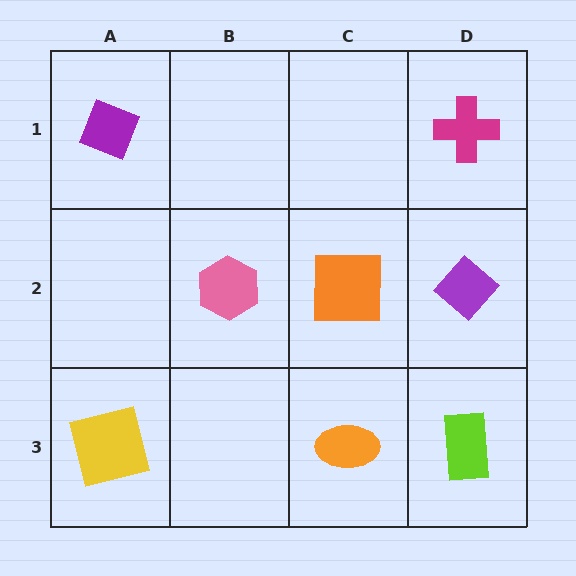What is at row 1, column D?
A magenta cross.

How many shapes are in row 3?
3 shapes.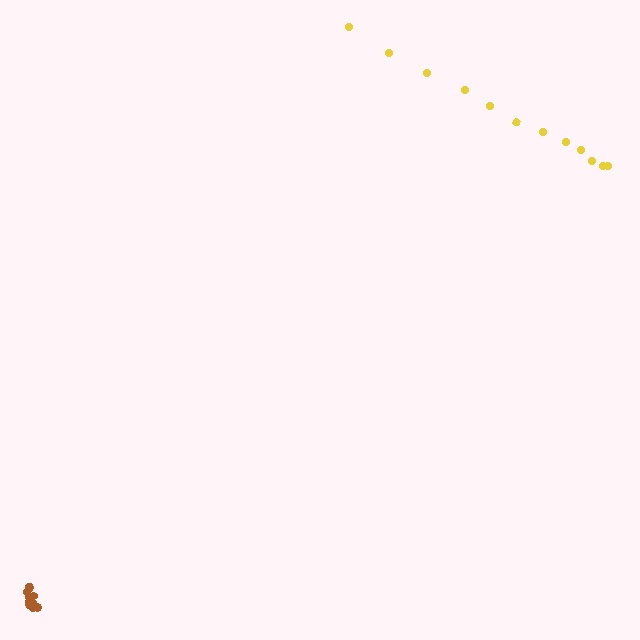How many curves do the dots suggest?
There are 2 distinct paths.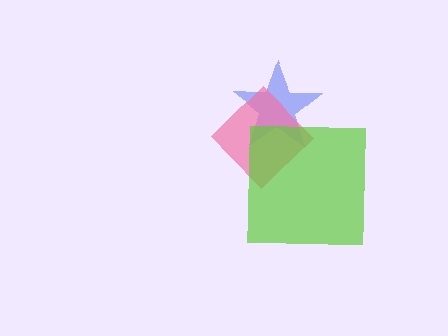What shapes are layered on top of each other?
The layered shapes are: a blue star, a pink diamond, a lime square.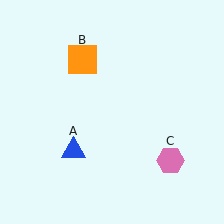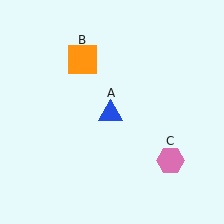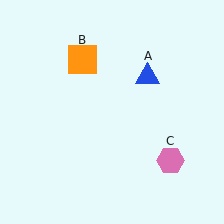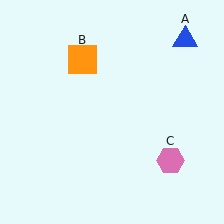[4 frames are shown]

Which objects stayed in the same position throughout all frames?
Orange square (object B) and pink hexagon (object C) remained stationary.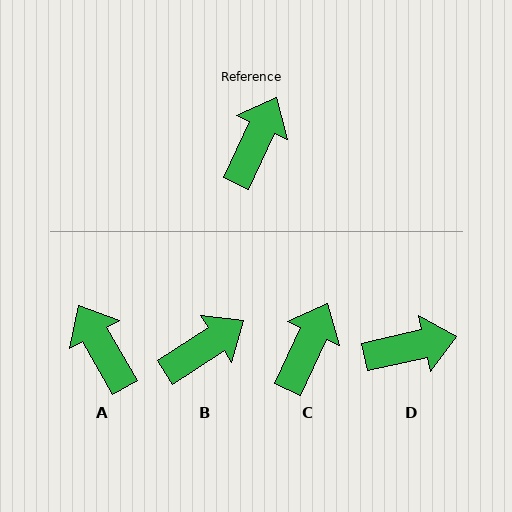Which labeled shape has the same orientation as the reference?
C.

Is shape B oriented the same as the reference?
No, it is off by about 31 degrees.